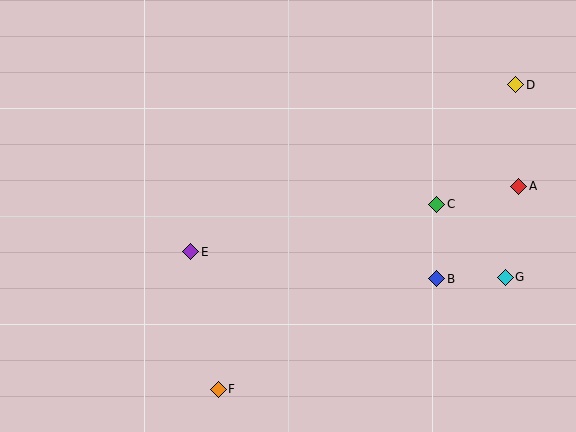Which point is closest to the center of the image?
Point E at (191, 252) is closest to the center.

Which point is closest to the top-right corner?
Point D is closest to the top-right corner.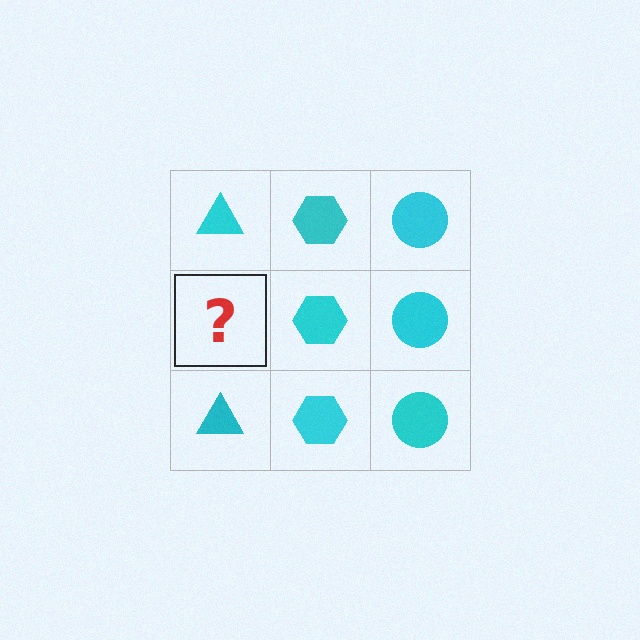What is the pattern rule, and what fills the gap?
The rule is that each column has a consistent shape. The gap should be filled with a cyan triangle.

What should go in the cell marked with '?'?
The missing cell should contain a cyan triangle.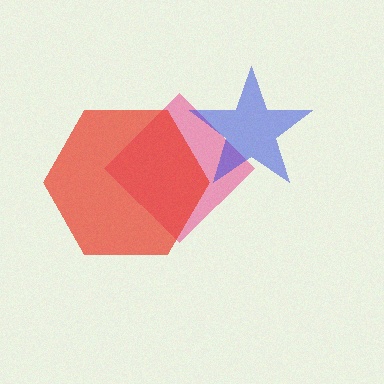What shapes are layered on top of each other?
The layered shapes are: a pink diamond, a red hexagon, a blue star.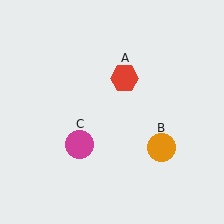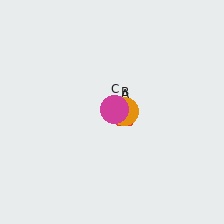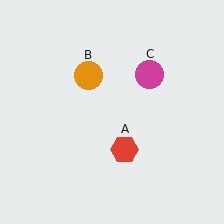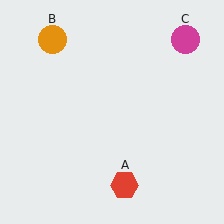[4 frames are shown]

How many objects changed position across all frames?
3 objects changed position: red hexagon (object A), orange circle (object B), magenta circle (object C).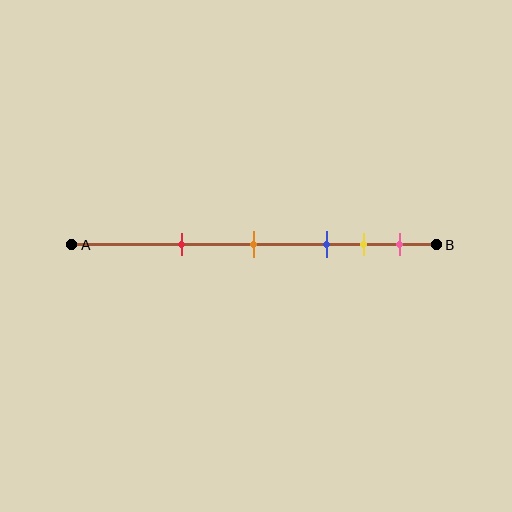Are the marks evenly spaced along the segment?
No, the marks are not evenly spaced.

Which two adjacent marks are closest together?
The yellow and pink marks are the closest adjacent pair.